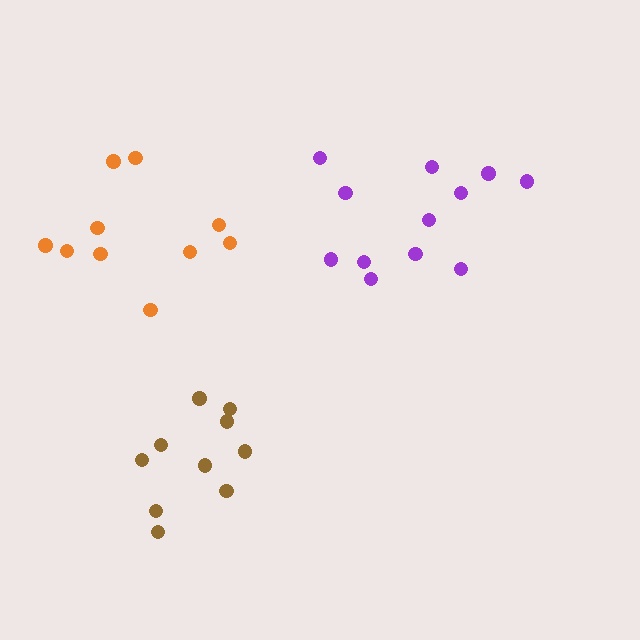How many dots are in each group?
Group 1: 10 dots, Group 2: 10 dots, Group 3: 12 dots (32 total).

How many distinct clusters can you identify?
There are 3 distinct clusters.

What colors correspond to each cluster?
The clusters are colored: brown, orange, purple.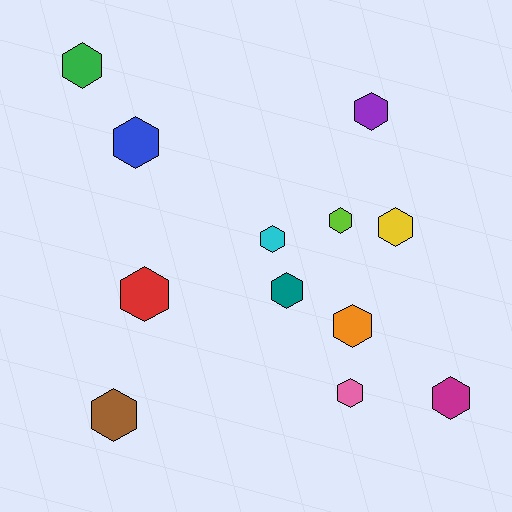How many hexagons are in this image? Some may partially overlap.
There are 12 hexagons.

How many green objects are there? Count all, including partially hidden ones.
There is 1 green object.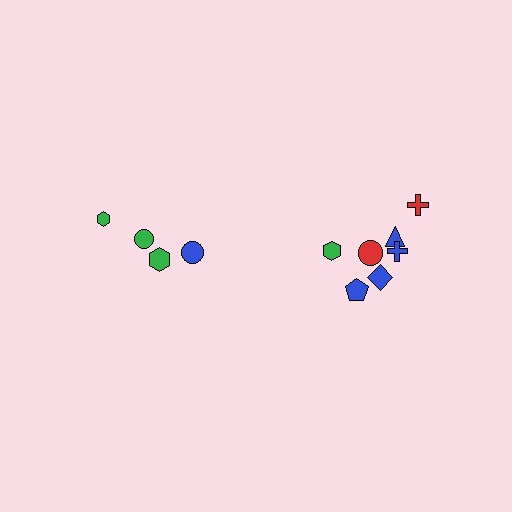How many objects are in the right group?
There are 7 objects.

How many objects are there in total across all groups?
There are 11 objects.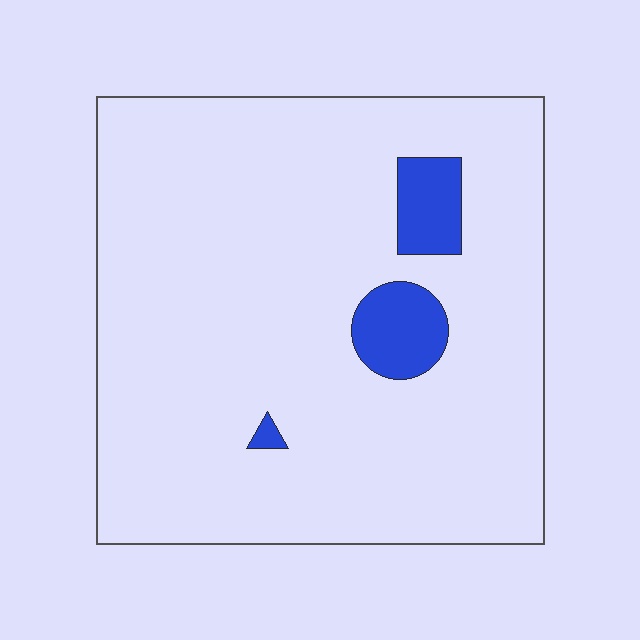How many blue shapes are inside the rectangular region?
3.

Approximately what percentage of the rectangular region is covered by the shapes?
Approximately 5%.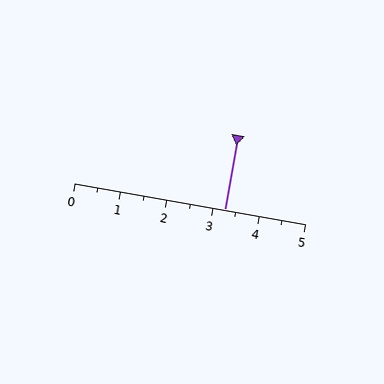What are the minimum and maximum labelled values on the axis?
The axis runs from 0 to 5.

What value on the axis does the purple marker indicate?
The marker indicates approximately 3.2.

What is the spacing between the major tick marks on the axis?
The major ticks are spaced 1 apart.